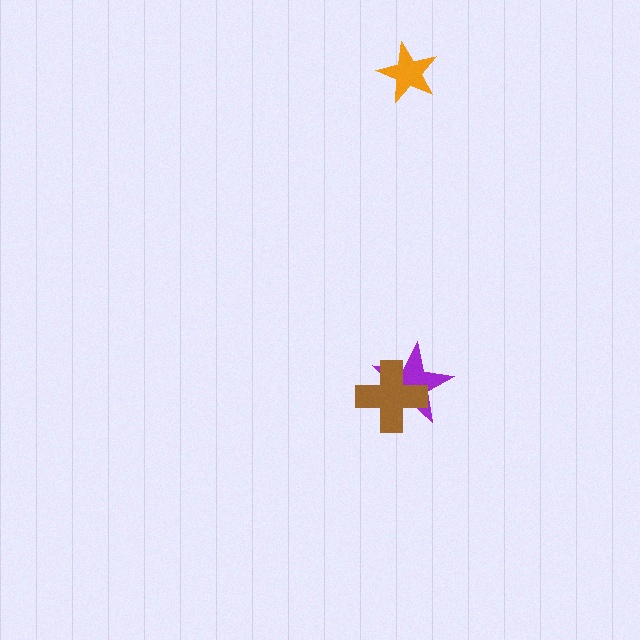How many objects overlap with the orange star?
0 objects overlap with the orange star.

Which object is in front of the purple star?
The brown cross is in front of the purple star.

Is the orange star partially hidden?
No, no other shape covers it.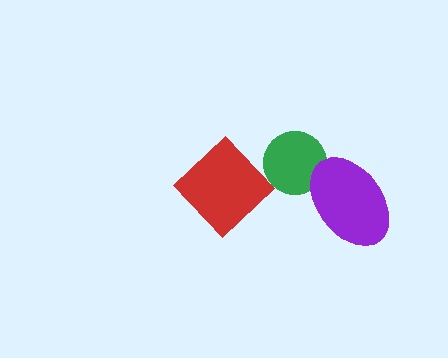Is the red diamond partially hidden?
No, no other shape covers it.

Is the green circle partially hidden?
Yes, it is partially covered by another shape.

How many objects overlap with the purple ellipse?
1 object overlaps with the purple ellipse.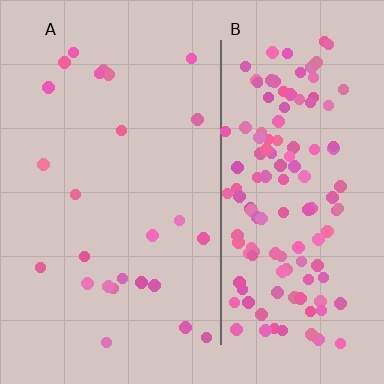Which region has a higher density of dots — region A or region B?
B (the right).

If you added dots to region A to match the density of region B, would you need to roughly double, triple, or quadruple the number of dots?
Approximately quadruple.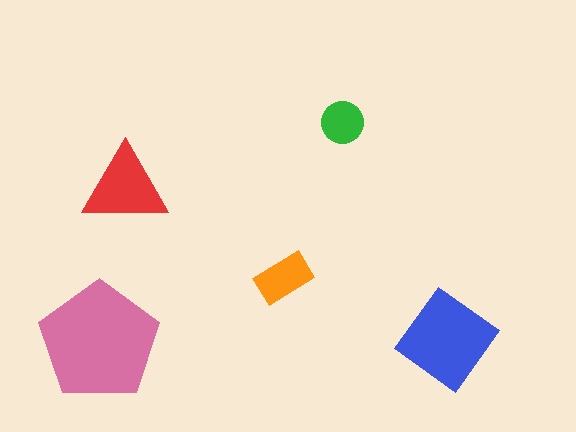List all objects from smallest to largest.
The green circle, the orange rectangle, the red triangle, the blue diamond, the pink pentagon.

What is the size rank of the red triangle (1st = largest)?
3rd.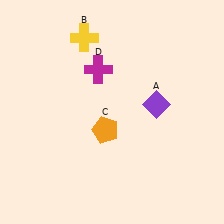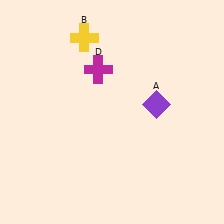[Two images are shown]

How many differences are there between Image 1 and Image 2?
There is 1 difference between the two images.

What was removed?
The orange pentagon (C) was removed in Image 2.